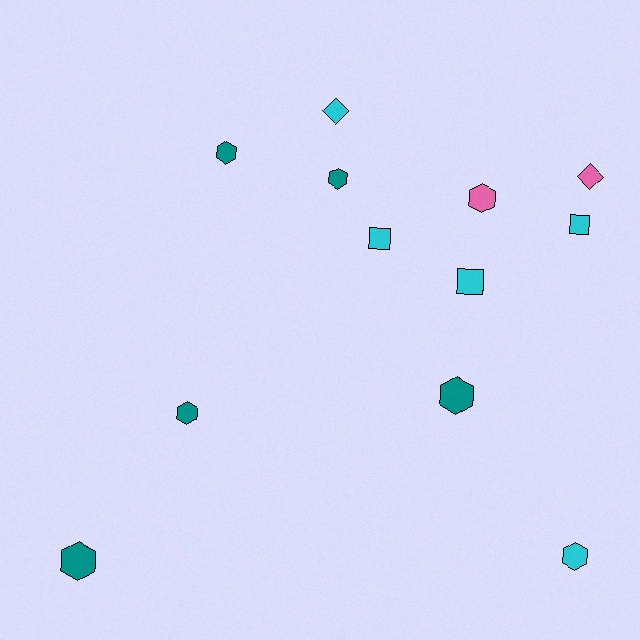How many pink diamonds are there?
There is 1 pink diamond.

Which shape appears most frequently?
Hexagon, with 7 objects.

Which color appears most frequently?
Cyan, with 5 objects.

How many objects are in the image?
There are 12 objects.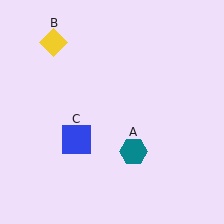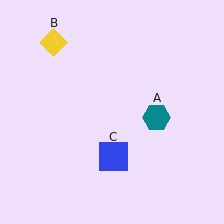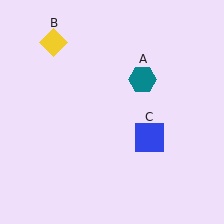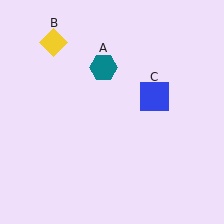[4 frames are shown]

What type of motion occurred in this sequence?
The teal hexagon (object A), blue square (object C) rotated counterclockwise around the center of the scene.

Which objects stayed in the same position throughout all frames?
Yellow diamond (object B) remained stationary.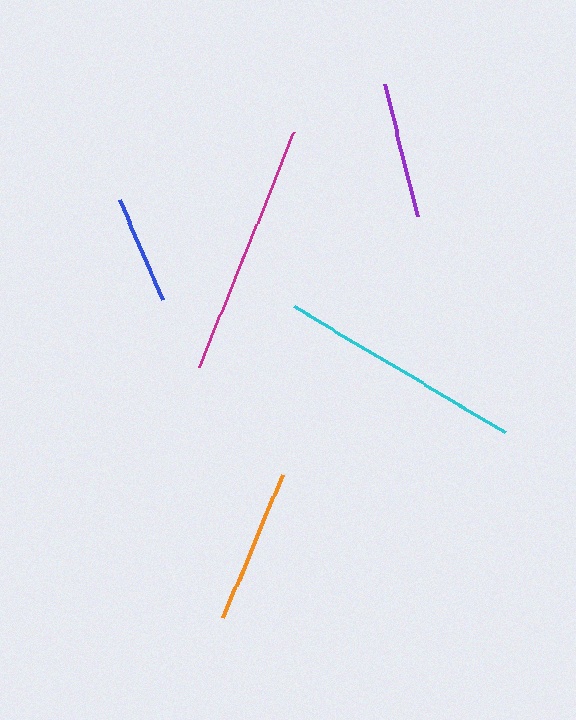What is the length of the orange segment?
The orange segment is approximately 155 pixels long.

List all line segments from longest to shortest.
From longest to shortest: magenta, cyan, orange, purple, blue.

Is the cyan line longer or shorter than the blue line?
The cyan line is longer than the blue line.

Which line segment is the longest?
The magenta line is the longest at approximately 253 pixels.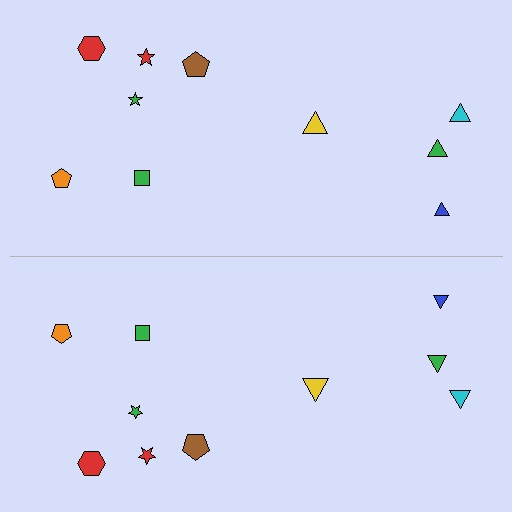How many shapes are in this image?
There are 20 shapes in this image.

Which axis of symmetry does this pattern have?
The pattern has a horizontal axis of symmetry running through the center of the image.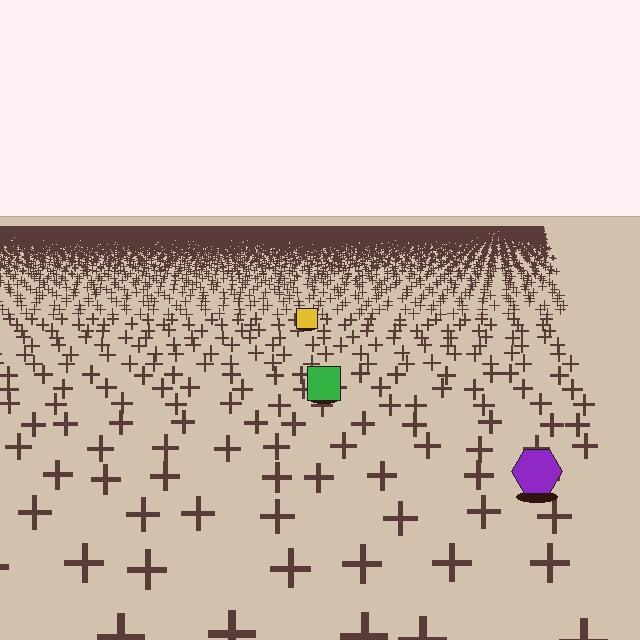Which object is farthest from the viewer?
The yellow square is farthest from the viewer. It appears smaller and the ground texture around it is denser.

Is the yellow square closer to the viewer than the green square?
No. The green square is closer — you can tell from the texture gradient: the ground texture is coarser near it.